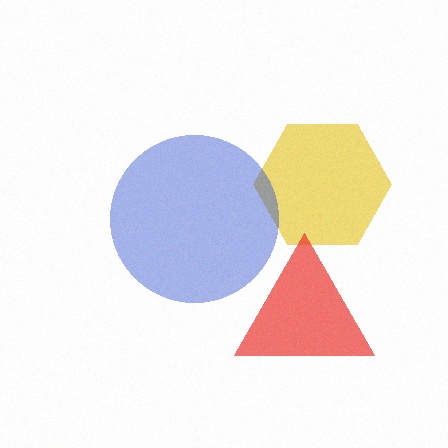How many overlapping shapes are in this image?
There are 3 overlapping shapes in the image.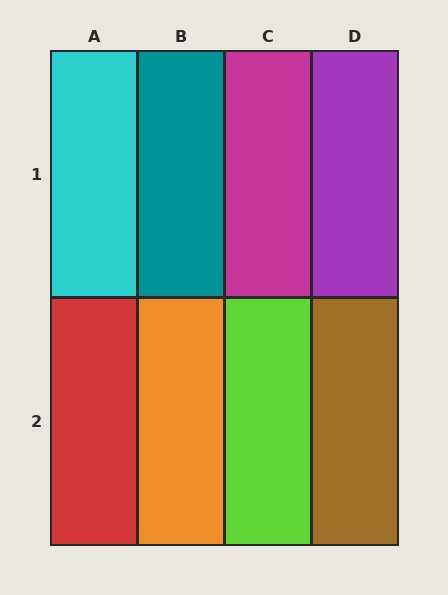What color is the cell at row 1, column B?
Teal.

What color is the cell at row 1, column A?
Cyan.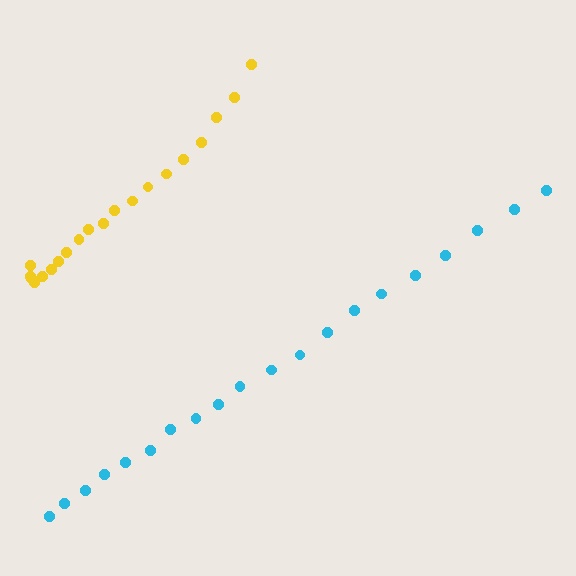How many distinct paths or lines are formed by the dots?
There are 2 distinct paths.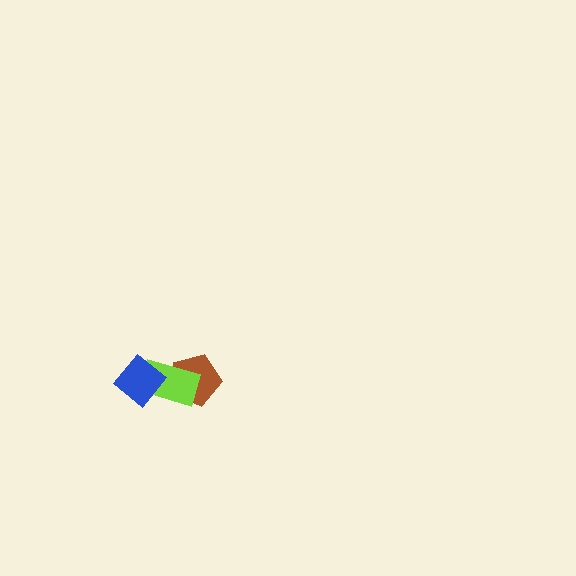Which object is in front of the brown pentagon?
The lime rectangle is in front of the brown pentagon.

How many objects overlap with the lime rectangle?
2 objects overlap with the lime rectangle.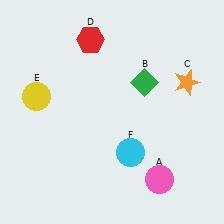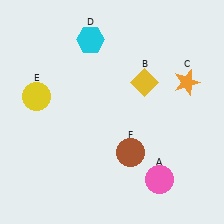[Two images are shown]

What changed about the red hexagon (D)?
In Image 1, D is red. In Image 2, it changed to cyan.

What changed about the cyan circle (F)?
In Image 1, F is cyan. In Image 2, it changed to brown.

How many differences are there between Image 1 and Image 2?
There are 3 differences between the two images.